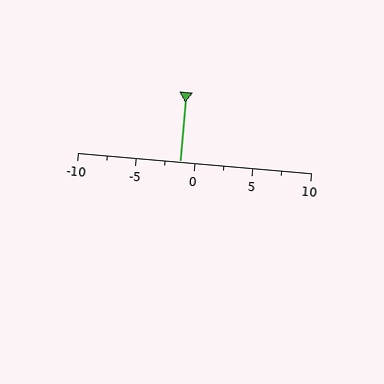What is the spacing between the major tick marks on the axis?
The major ticks are spaced 5 apart.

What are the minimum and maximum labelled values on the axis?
The axis runs from -10 to 10.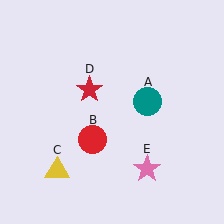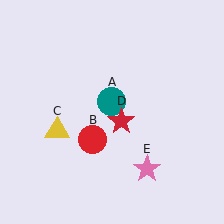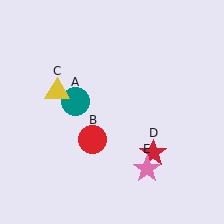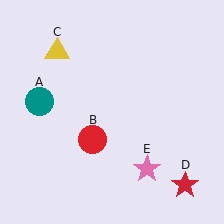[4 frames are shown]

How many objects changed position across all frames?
3 objects changed position: teal circle (object A), yellow triangle (object C), red star (object D).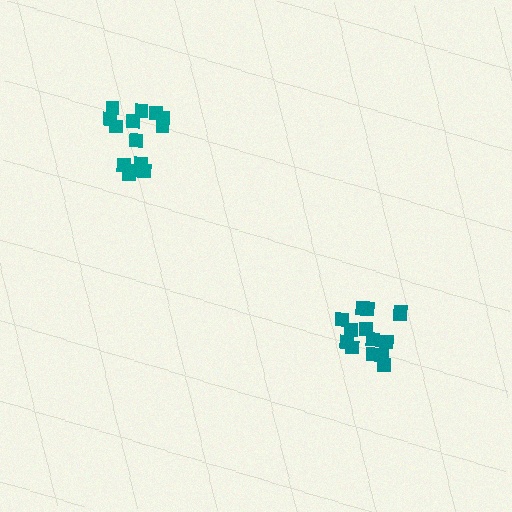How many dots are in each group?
Group 1: 14 dots, Group 2: 14 dots (28 total).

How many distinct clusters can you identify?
There are 2 distinct clusters.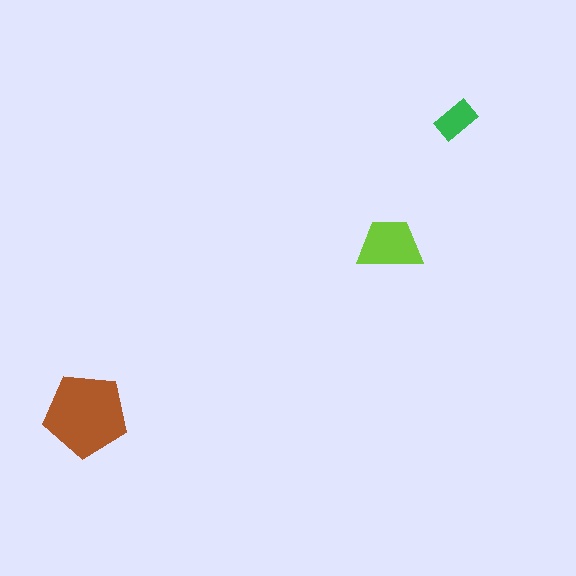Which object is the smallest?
The green rectangle.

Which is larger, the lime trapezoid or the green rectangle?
The lime trapezoid.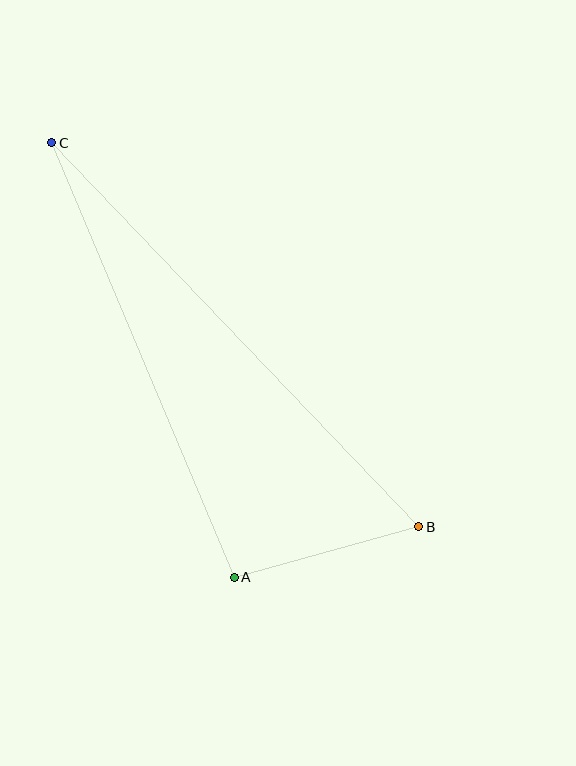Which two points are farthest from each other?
Points B and C are farthest from each other.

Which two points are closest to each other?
Points A and B are closest to each other.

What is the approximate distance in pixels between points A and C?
The distance between A and C is approximately 471 pixels.